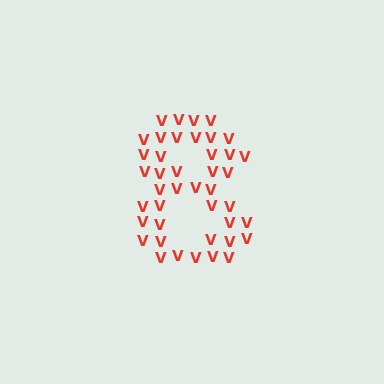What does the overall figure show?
The overall figure shows the digit 8.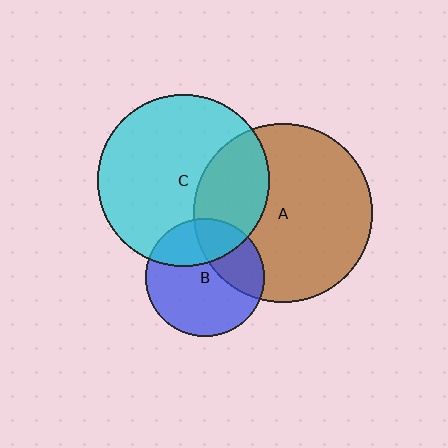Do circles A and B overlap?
Yes.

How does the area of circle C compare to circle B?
Approximately 2.1 times.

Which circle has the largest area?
Circle A (brown).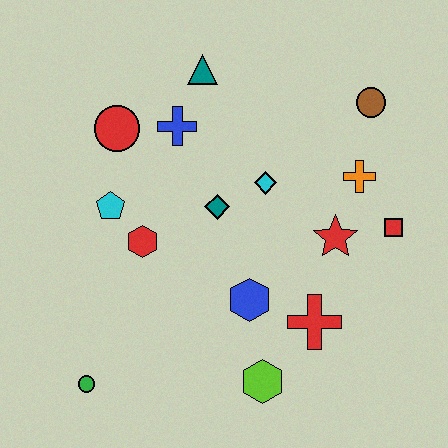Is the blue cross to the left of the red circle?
No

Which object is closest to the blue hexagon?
The red cross is closest to the blue hexagon.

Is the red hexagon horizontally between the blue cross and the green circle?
Yes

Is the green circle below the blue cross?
Yes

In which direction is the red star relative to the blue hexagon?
The red star is to the right of the blue hexagon.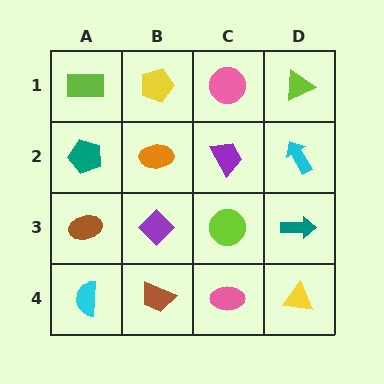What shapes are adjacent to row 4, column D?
A teal arrow (row 3, column D), a pink ellipse (row 4, column C).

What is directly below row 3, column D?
A yellow triangle.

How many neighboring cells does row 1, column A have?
2.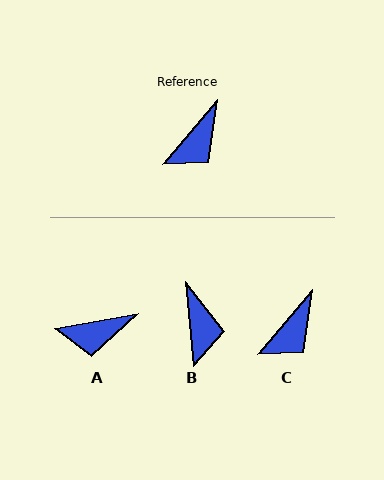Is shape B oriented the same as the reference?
No, it is off by about 46 degrees.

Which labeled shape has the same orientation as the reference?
C.